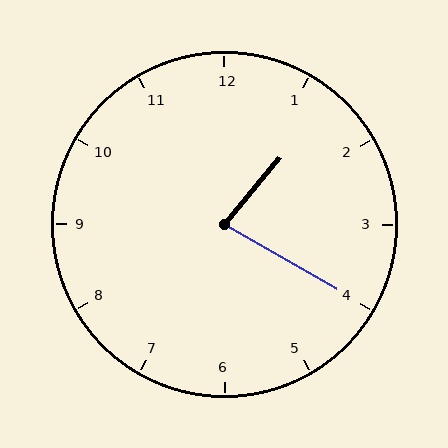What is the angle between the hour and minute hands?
Approximately 80 degrees.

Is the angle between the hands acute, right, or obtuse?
It is acute.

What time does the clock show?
1:20.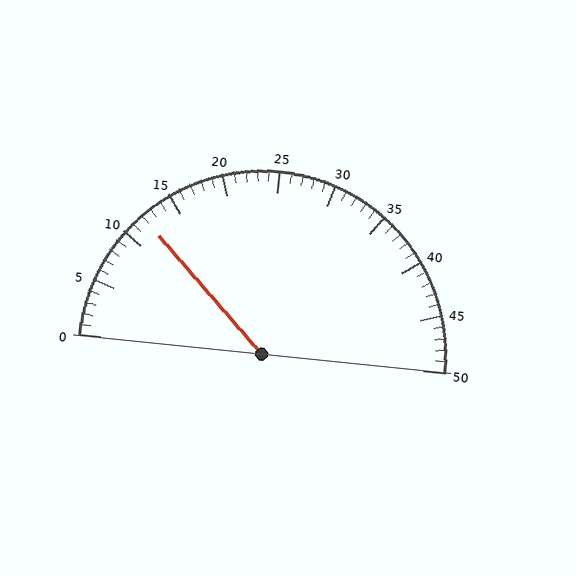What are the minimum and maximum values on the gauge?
The gauge ranges from 0 to 50.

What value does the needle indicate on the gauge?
The needle indicates approximately 12.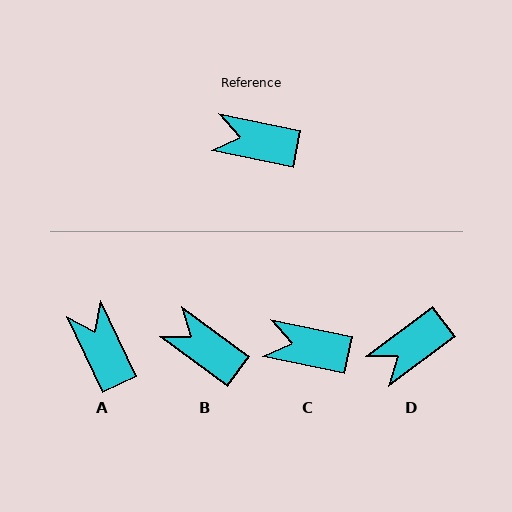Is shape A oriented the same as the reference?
No, it is off by about 54 degrees.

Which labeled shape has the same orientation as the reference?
C.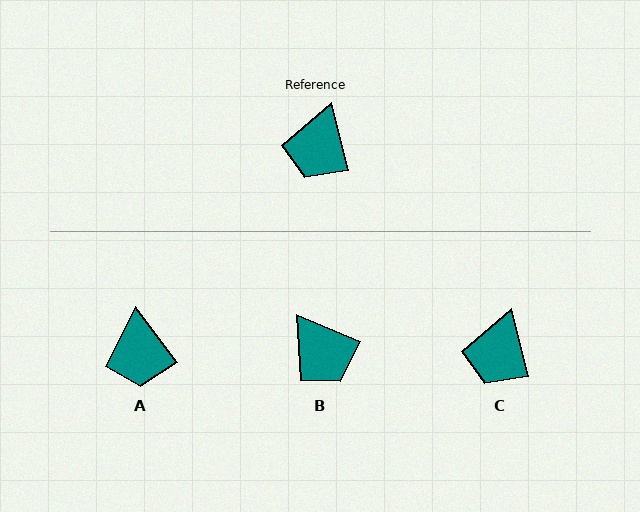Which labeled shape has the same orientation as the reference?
C.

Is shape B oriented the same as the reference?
No, it is off by about 53 degrees.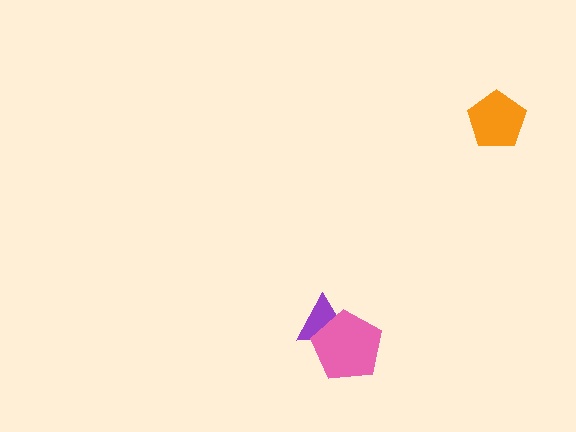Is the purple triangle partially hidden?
Yes, it is partially covered by another shape.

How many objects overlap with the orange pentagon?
0 objects overlap with the orange pentagon.